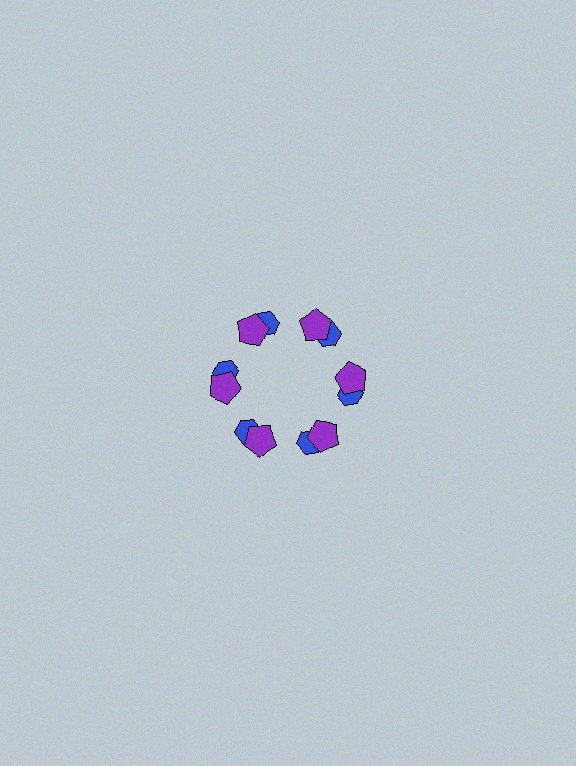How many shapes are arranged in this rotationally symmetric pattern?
There are 12 shapes, arranged in 6 groups of 2.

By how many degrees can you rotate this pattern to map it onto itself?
The pattern maps onto itself every 60 degrees of rotation.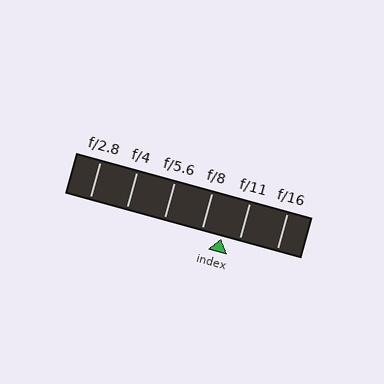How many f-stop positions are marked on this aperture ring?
There are 6 f-stop positions marked.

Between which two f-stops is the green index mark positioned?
The index mark is between f/8 and f/11.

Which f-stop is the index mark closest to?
The index mark is closest to f/11.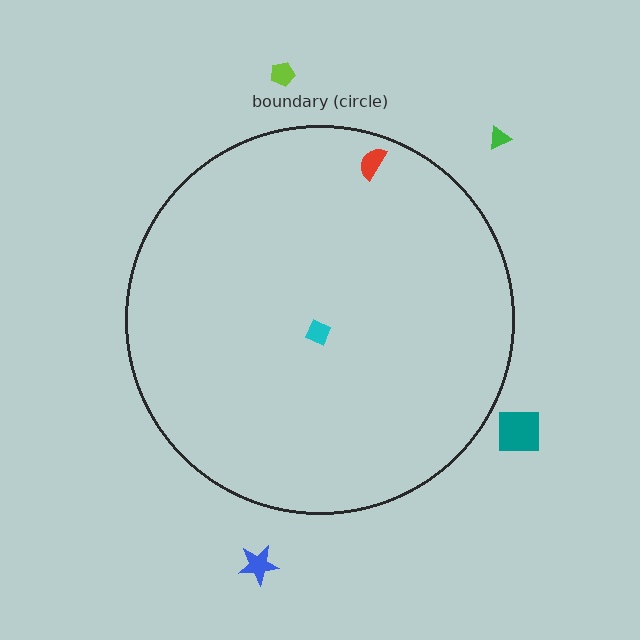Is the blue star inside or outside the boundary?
Outside.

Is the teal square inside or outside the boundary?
Outside.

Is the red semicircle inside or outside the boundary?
Inside.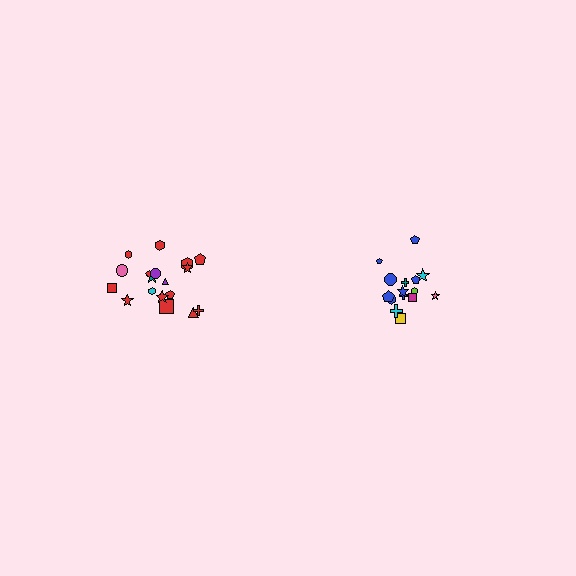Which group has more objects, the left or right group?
The left group.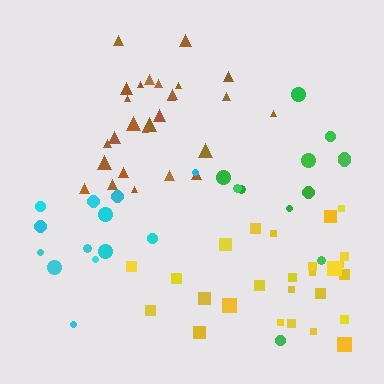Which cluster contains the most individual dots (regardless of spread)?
Brown (27).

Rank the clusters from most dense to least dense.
brown, yellow, cyan, green.